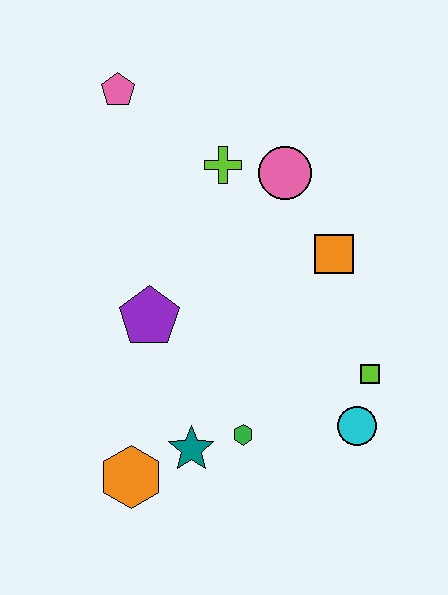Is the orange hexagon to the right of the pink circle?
No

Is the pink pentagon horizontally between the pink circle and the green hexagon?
No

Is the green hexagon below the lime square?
Yes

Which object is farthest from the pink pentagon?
The cyan circle is farthest from the pink pentagon.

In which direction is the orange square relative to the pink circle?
The orange square is below the pink circle.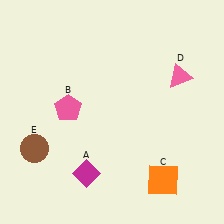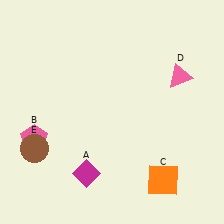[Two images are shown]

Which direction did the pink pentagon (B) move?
The pink pentagon (B) moved left.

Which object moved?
The pink pentagon (B) moved left.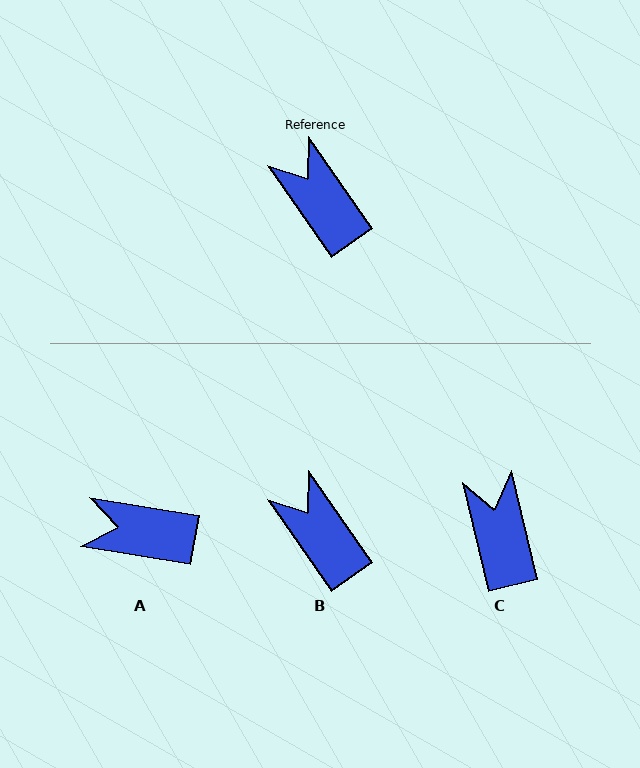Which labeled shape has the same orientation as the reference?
B.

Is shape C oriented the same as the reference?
No, it is off by about 21 degrees.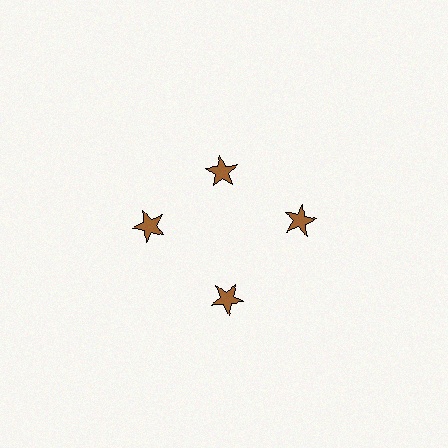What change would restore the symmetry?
The symmetry would be restored by moving it outward, back onto the ring so that all 4 stars sit at equal angles and equal distance from the center.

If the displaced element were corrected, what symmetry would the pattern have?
It would have 4-fold rotational symmetry — the pattern would map onto itself every 90 degrees.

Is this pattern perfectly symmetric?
No. The 4 brown stars are arranged in a ring, but one element near the 12 o'clock position is pulled inward toward the center, breaking the 4-fold rotational symmetry.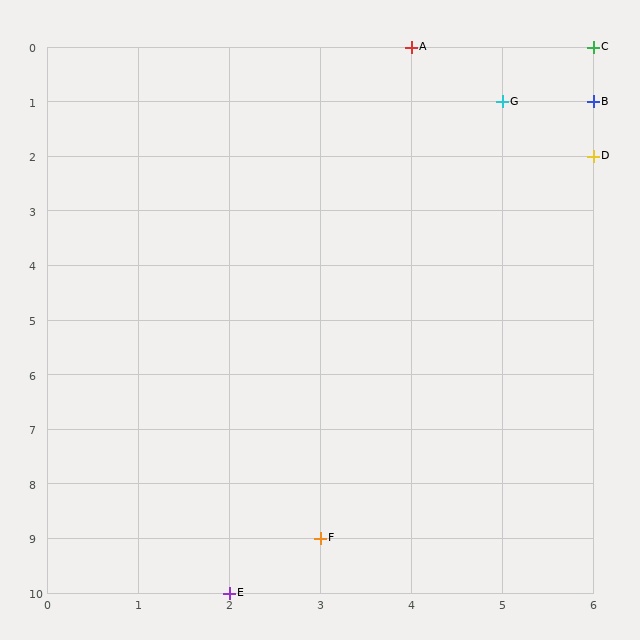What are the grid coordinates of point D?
Point D is at grid coordinates (6, 2).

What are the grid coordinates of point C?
Point C is at grid coordinates (6, 0).